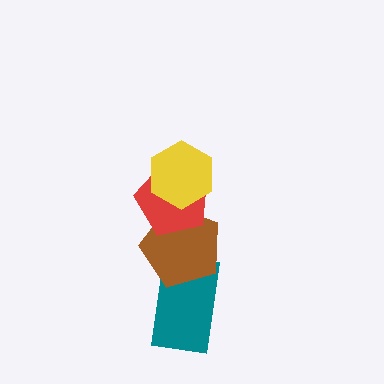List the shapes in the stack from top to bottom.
From top to bottom: the yellow hexagon, the red pentagon, the brown pentagon, the teal rectangle.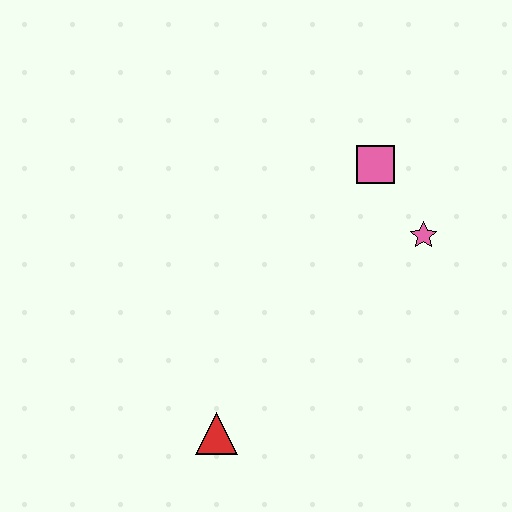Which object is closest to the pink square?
The pink star is closest to the pink square.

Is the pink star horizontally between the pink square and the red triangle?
No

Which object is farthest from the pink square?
The red triangle is farthest from the pink square.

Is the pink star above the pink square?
No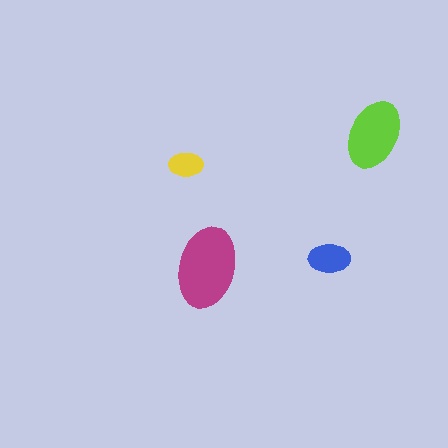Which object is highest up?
The lime ellipse is topmost.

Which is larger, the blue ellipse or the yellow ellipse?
The blue one.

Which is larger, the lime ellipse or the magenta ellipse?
The magenta one.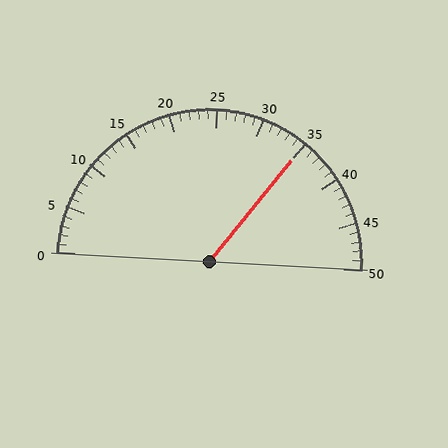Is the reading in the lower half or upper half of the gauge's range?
The reading is in the upper half of the range (0 to 50).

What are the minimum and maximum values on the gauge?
The gauge ranges from 0 to 50.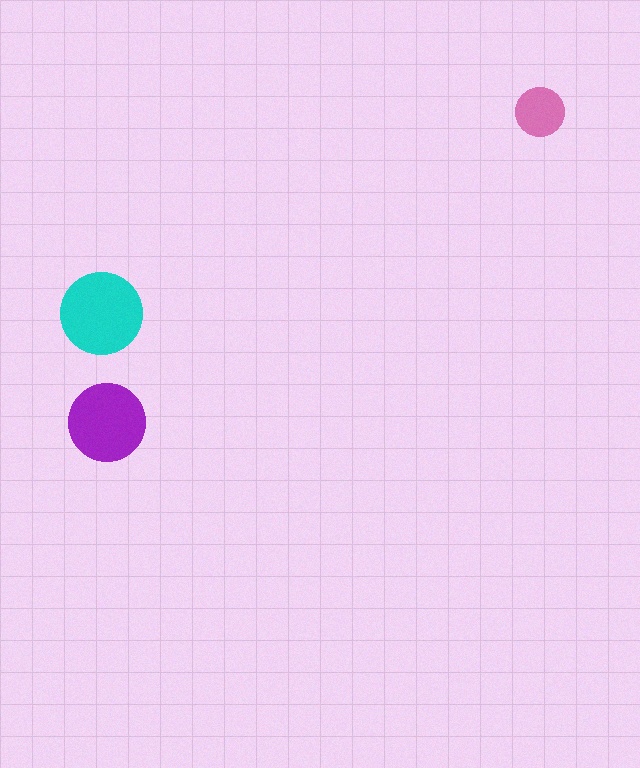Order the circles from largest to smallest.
the cyan one, the purple one, the pink one.